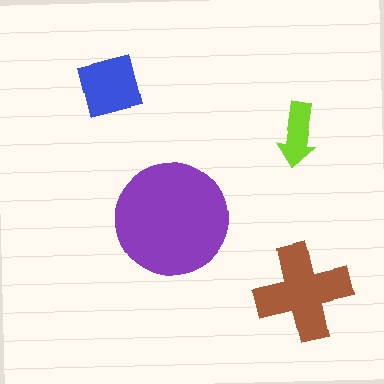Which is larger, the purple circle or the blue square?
The purple circle.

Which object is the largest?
The purple circle.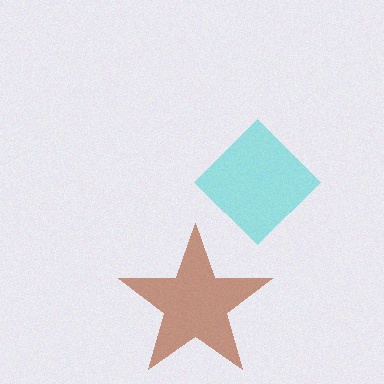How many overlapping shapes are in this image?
There are 2 overlapping shapes in the image.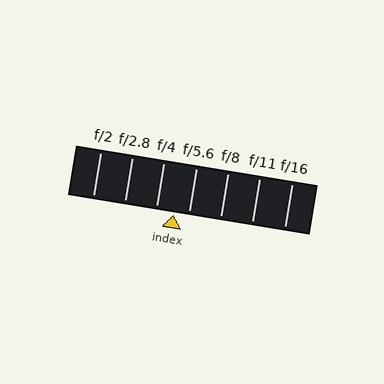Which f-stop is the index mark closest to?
The index mark is closest to f/5.6.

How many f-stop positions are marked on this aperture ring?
There are 7 f-stop positions marked.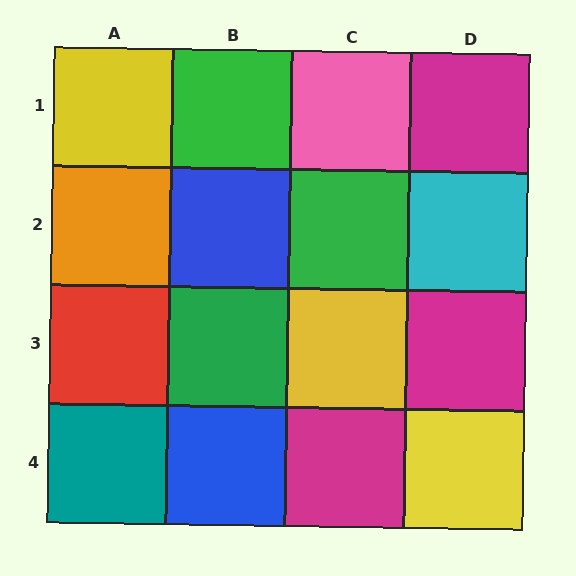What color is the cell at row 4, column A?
Teal.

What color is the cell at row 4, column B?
Blue.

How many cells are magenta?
3 cells are magenta.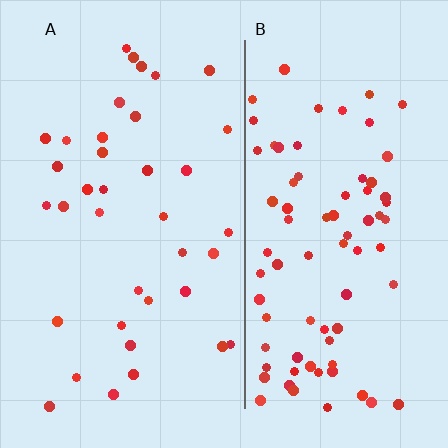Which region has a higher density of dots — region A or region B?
B (the right).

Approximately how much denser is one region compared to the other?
Approximately 2.1× — region B over region A.